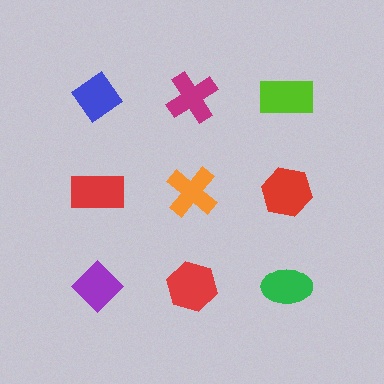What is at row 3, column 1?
A purple diamond.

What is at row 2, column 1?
A red rectangle.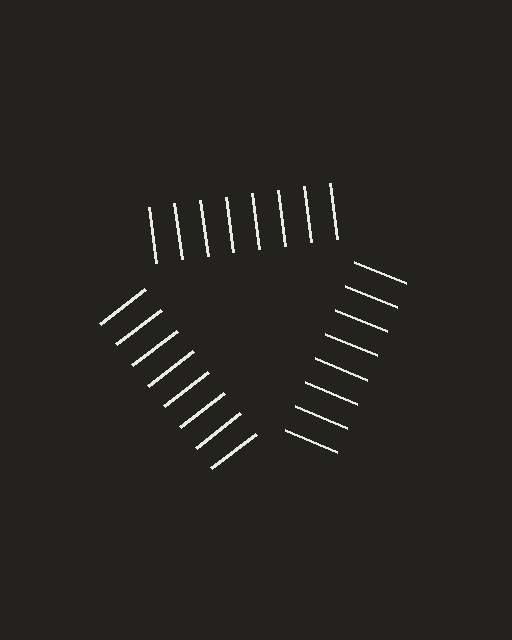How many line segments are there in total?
24 — 8 along each of the 3 edges.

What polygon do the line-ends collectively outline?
An illusory triangle — the line segments terminate on its edges but no continuous stroke is drawn.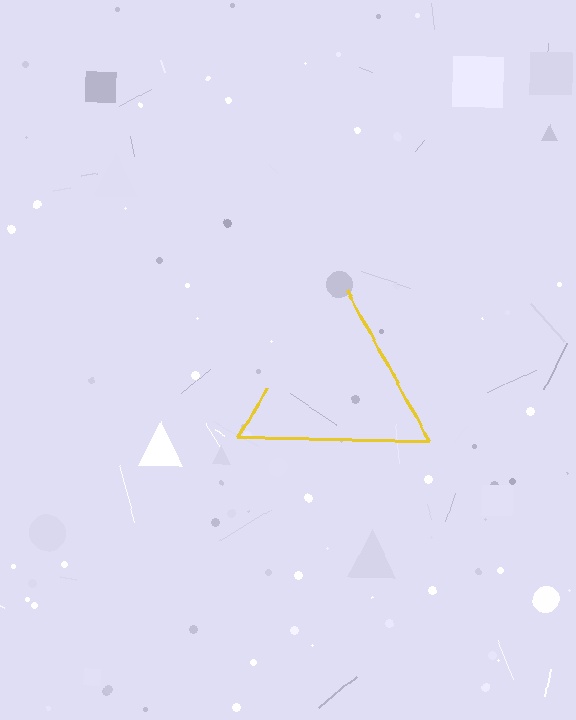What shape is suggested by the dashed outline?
The dashed outline suggests a triangle.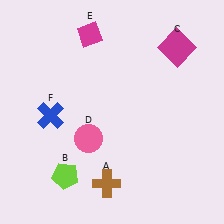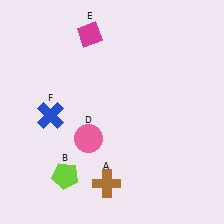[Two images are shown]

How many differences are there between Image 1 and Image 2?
There is 1 difference between the two images.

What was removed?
The magenta square (C) was removed in Image 2.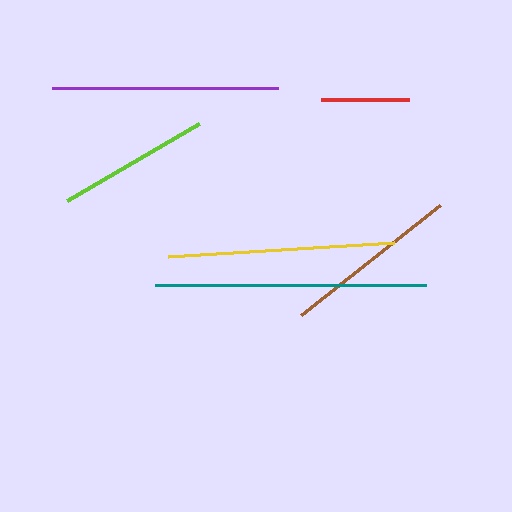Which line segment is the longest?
The teal line is the longest at approximately 271 pixels.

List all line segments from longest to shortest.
From longest to shortest: teal, purple, yellow, brown, lime, red.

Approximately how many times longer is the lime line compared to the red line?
The lime line is approximately 1.7 times the length of the red line.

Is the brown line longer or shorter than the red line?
The brown line is longer than the red line.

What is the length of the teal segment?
The teal segment is approximately 271 pixels long.